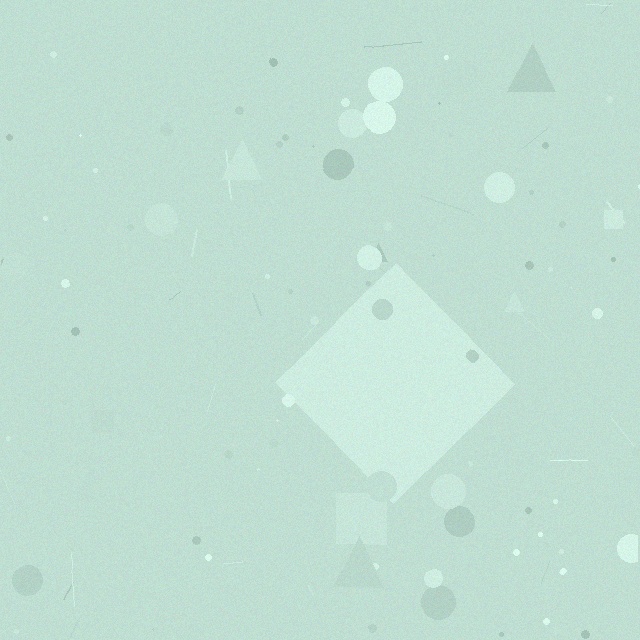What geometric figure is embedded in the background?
A diamond is embedded in the background.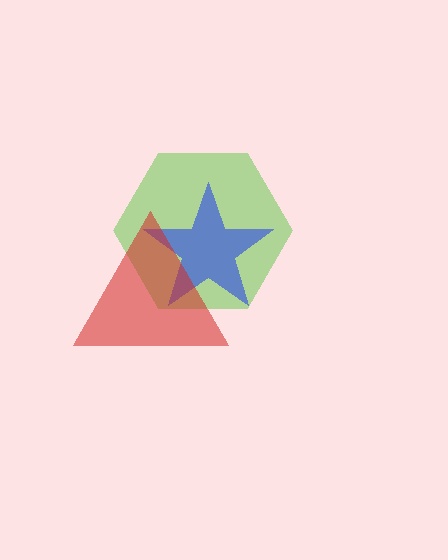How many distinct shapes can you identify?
There are 3 distinct shapes: a lime hexagon, a blue star, a red triangle.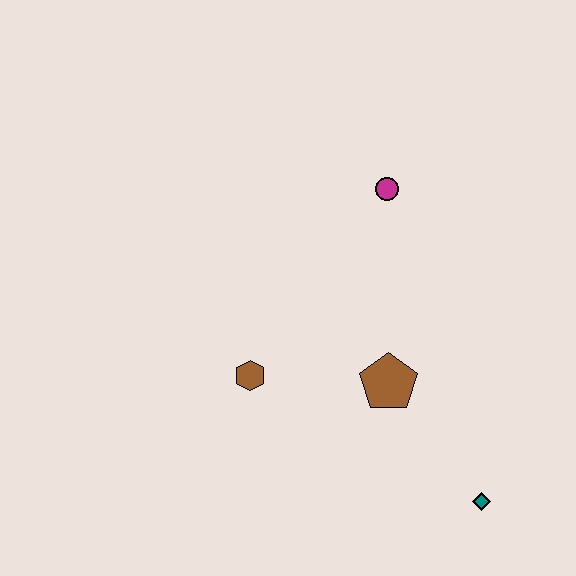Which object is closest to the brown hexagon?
The brown pentagon is closest to the brown hexagon.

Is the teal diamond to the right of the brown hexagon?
Yes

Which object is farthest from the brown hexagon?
The teal diamond is farthest from the brown hexagon.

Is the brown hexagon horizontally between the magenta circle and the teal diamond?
No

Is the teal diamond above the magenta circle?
No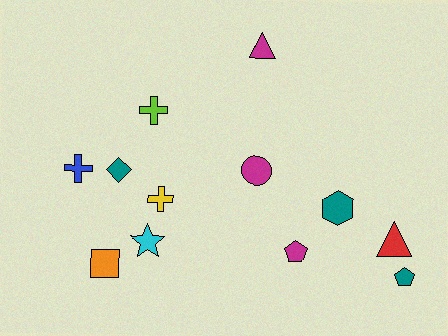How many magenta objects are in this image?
There are 3 magenta objects.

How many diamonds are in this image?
There is 1 diamond.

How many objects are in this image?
There are 12 objects.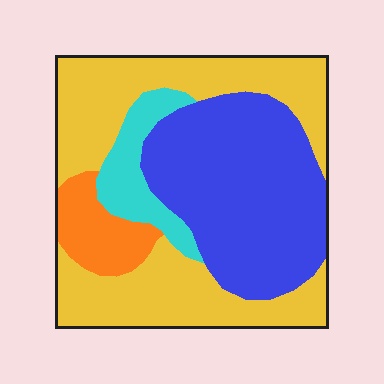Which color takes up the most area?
Yellow, at roughly 45%.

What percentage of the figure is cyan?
Cyan covers 9% of the figure.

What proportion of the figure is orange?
Orange covers 9% of the figure.